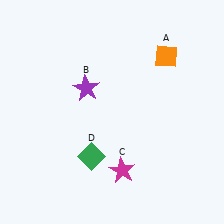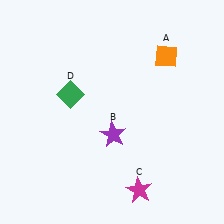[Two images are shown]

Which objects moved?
The objects that moved are: the purple star (B), the magenta star (C), the green diamond (D).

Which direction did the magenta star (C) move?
The magenta star (C) moved down.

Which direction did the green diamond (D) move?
The green diamond (D) moved up.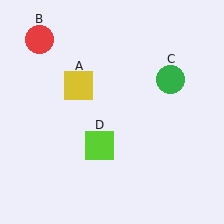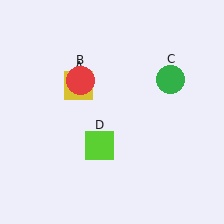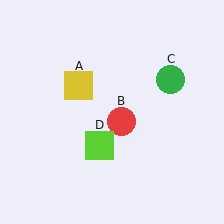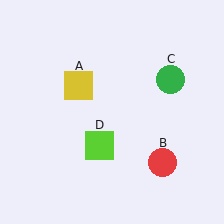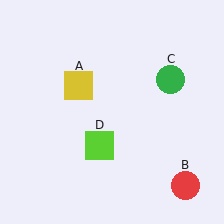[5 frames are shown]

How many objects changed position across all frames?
1 object changed position: red circle (object B).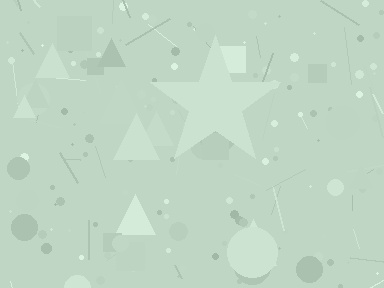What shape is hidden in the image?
A star is hidden in the image.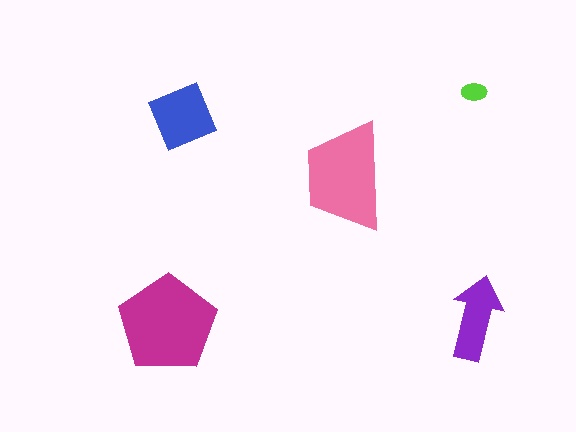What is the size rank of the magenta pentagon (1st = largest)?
1st.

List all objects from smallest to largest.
The lime ellipse, the purple arrow, the blue square, the pink trapezoid, the magenta pentagon.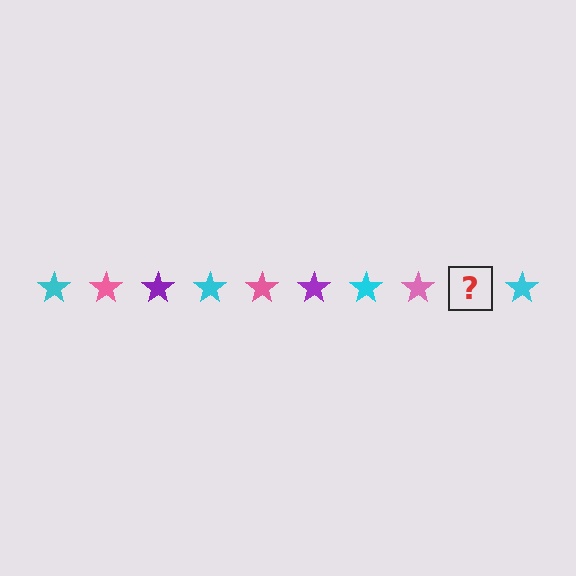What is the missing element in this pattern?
The missing element is a purple star.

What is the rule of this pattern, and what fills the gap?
The rule is that the pattern cycles through cyan, pink, purple stars. The gap should be filled with a purple star.